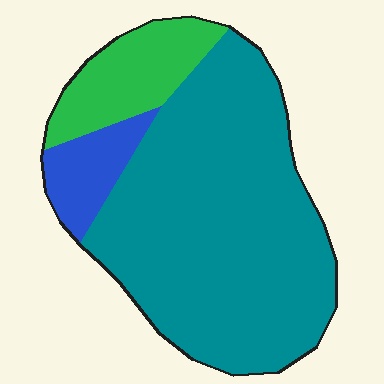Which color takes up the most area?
Teal, at roughly 75%.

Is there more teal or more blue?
Teal.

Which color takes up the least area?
Blue, at roughly 10%.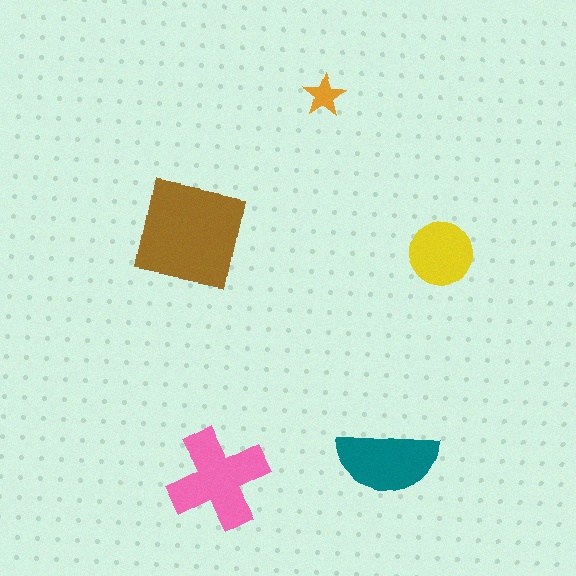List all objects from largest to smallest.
The brown square, the pink cross, the teal semicircle, the yellow circle, the orange star.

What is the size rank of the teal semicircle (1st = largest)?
3rd.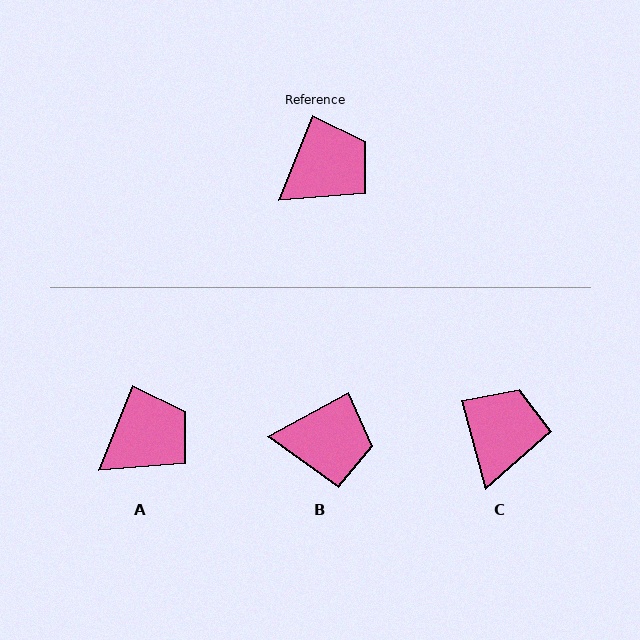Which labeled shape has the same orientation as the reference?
A.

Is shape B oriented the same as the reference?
No, it is off by about 40 degrees.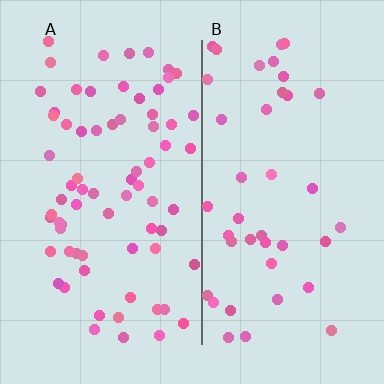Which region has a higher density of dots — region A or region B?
A (the left).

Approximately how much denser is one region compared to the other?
Approximately 1.7× — region A over region B.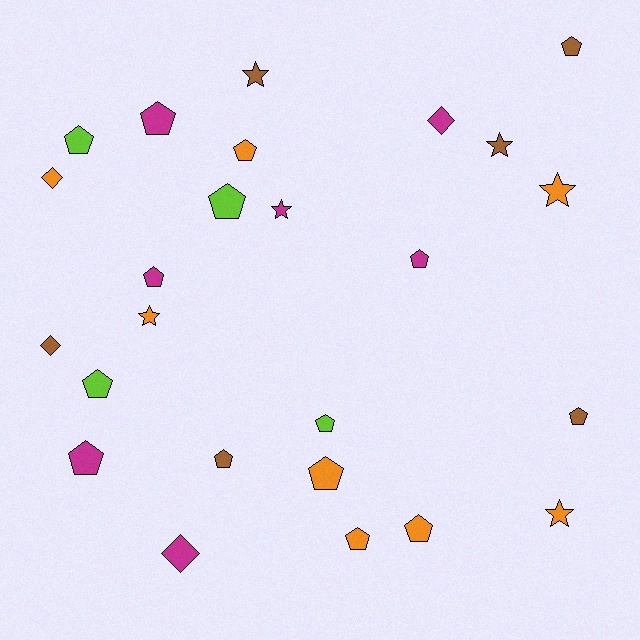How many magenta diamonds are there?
There are 2 magenta diamonds.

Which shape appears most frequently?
Pentagon, with 15 objects.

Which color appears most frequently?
Orange, with 8 objects.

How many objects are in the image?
There are 25 objects.